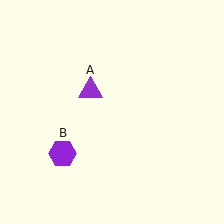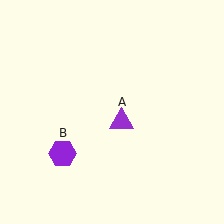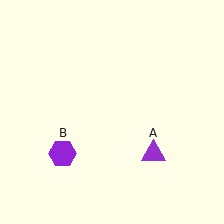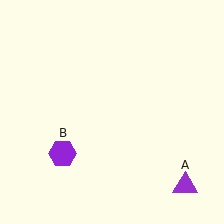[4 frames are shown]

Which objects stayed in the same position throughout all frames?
Purple hexagon (object B) remained stationary.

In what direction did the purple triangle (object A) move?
The purple triangle (object A) moved down and to the right.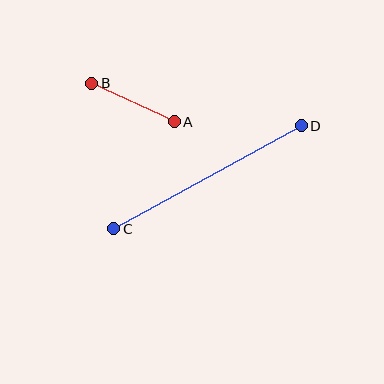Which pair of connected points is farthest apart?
Points C and D are farthest apart.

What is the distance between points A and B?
The distance is approximately 91 pixels.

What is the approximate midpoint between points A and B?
The midpoint is at approximately (133, 102) pixels.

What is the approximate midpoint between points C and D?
The midpoint is at approximately (207, 177) pixels.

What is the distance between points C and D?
The distance is approximately 214 pixels.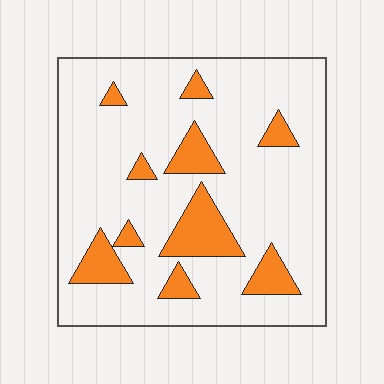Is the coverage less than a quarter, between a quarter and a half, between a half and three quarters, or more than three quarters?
Less than a quarter.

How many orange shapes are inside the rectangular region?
10.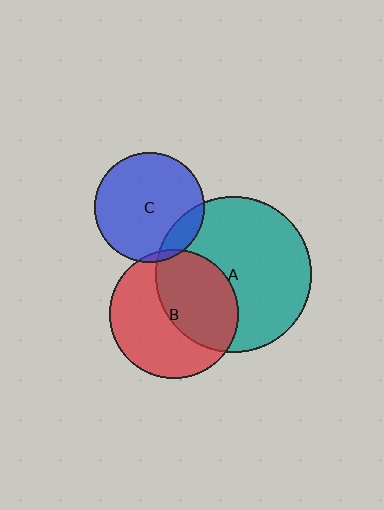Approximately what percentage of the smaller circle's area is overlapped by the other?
Approximately 45%.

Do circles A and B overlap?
Yes.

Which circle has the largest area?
Circle A (teal).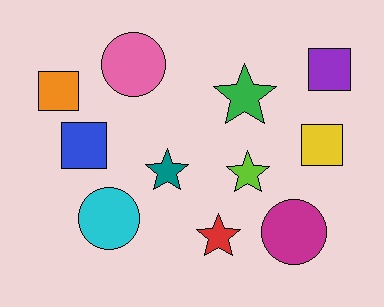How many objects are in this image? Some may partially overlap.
There are 12 objects.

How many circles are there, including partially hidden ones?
There are 3 circles.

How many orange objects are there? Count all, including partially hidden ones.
There is 1 orange object.